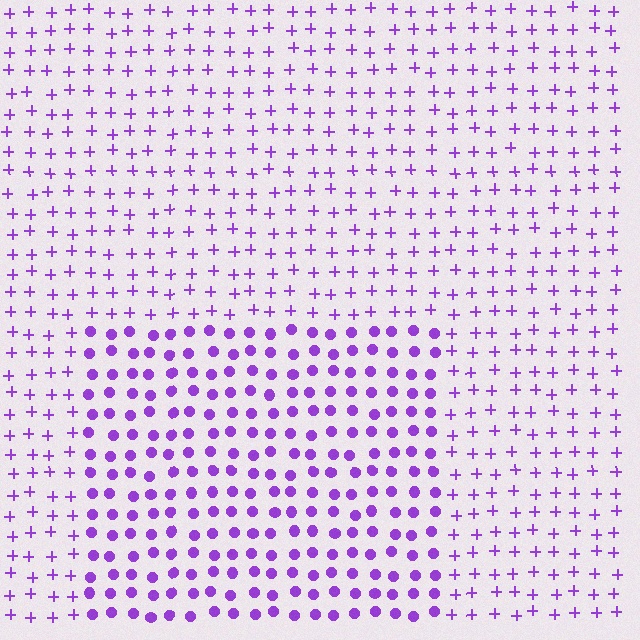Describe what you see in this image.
The image is filled with small purple elements arranged in a uniform grid. A rectangle-shaped region contains circles, while the surrounding area contains plus signs. The boundary is defined purely by the change in element shape.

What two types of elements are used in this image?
The image uses circles inside the rectangle region and plus signs outside it.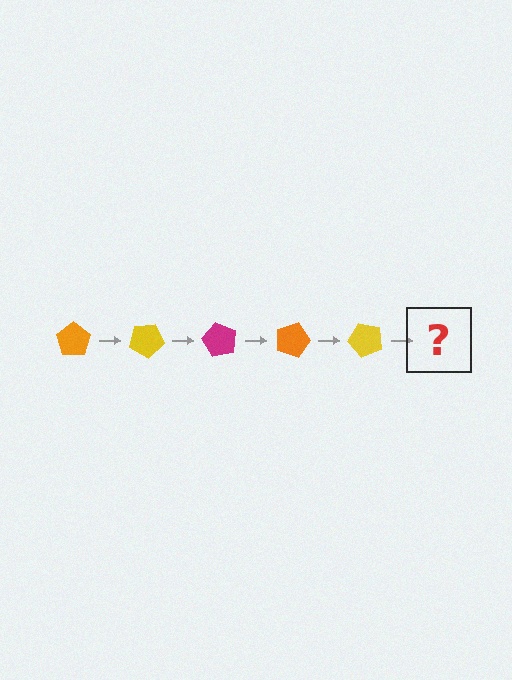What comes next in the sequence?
The next element should be a magenta pentagon, rotated 150 degrees from the start.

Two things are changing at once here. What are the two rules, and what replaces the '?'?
The two rules are that it rotates 30 degrees each step and the color cycles through orange, yellow, and magenta. The '?' should be a magenta pentagon, rotated 150 degrees from the start.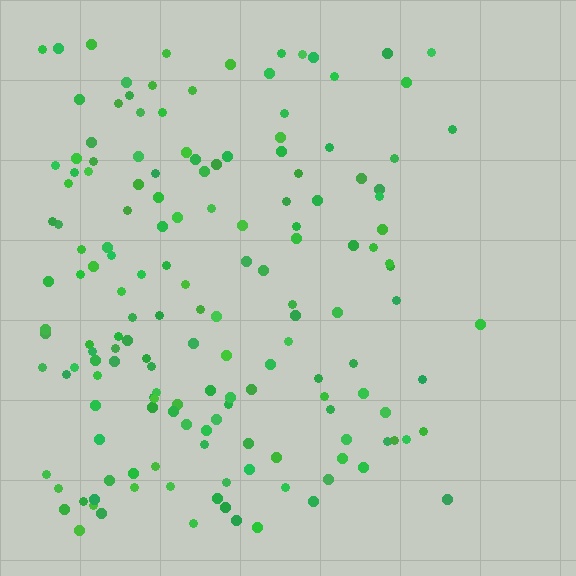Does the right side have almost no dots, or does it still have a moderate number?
Still a moderate number, just noticeably fewer than the left.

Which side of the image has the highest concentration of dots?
The left.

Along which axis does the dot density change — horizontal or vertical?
Horizontal.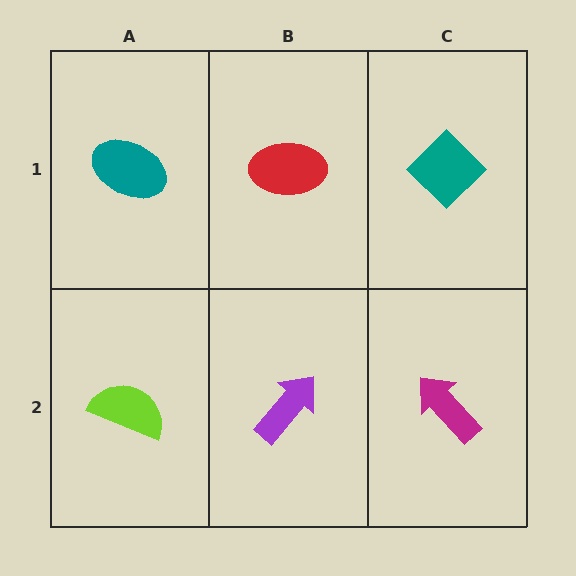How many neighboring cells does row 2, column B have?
3.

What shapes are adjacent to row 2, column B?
A red ellipse (row 1, column B), a lime semicircle (row 2, column A), a magenta arrow (row 2, column C).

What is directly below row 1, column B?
A purple arrow.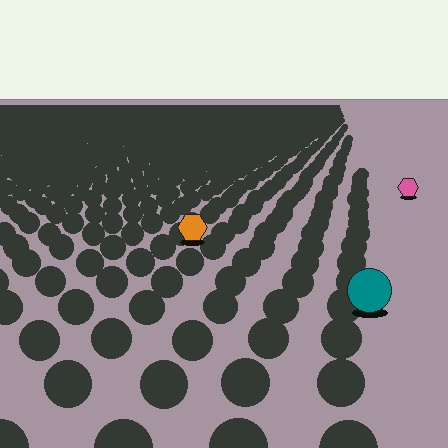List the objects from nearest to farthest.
From nearest to farthest: the teal circle, the orange hexagon, the pink hexagon.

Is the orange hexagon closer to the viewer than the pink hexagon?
Yes. The orange hexagon is closer — you can tell from the texture gradient: the ground texture is coarser near it.